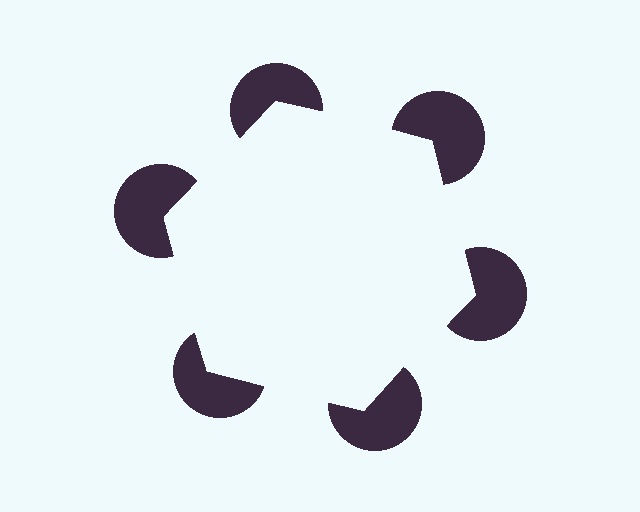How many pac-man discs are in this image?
There are 6 — one at each vertex of the illusory hexagon.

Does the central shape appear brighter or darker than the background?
It typically appears slightly brighter than the background, even though no actual brightness change is drawn.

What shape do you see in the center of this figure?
An illusory hexagon — its edges are inferred from the aligned wedge cuts in the pac-man discs, not physically drawn.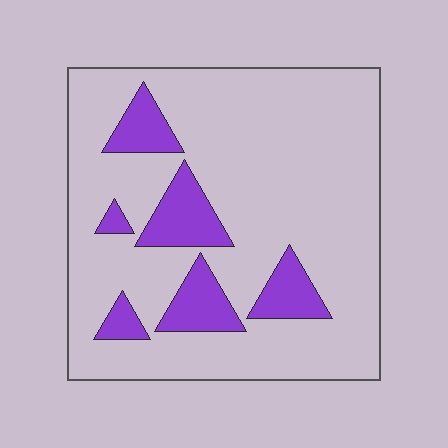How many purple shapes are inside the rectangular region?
6.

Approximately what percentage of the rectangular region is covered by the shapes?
Approximately 15%.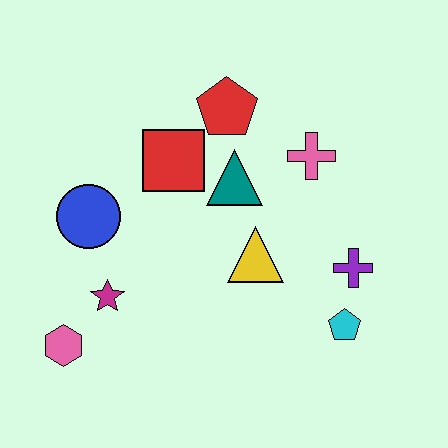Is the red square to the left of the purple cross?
Yes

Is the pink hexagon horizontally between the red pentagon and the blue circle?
No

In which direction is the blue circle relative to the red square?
The blue circle is to the left of the red square.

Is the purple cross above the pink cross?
No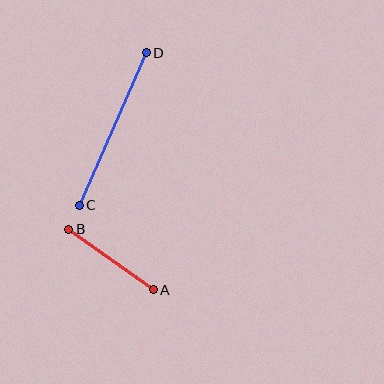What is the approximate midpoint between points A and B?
The midpoint is at approximately (111, 259) pixels.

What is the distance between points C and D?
The distance is approximately 167 pixels.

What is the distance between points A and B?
The distance is approximately 104 pixels.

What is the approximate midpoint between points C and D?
The midpoint is at approximately (113, 129) pixels.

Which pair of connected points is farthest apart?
Points C and D are farthest apart.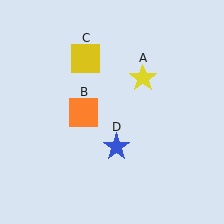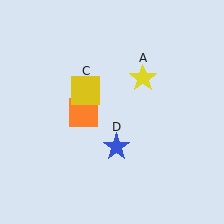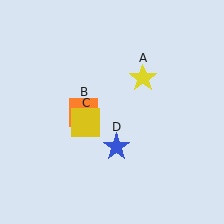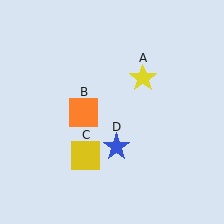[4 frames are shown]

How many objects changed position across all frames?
1 object changed position: yellow square (object C).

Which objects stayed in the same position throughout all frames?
Yellow star (object A) and orange square (object B) and blue star (object D) remained stationary.